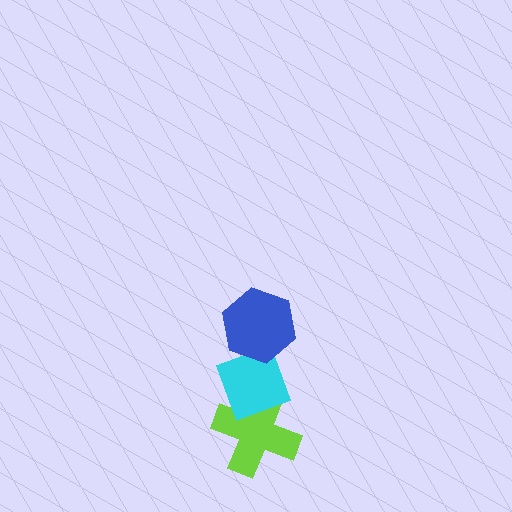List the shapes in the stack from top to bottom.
From top to bottom: the blue hexagon, the cyan diamond, the lime cross.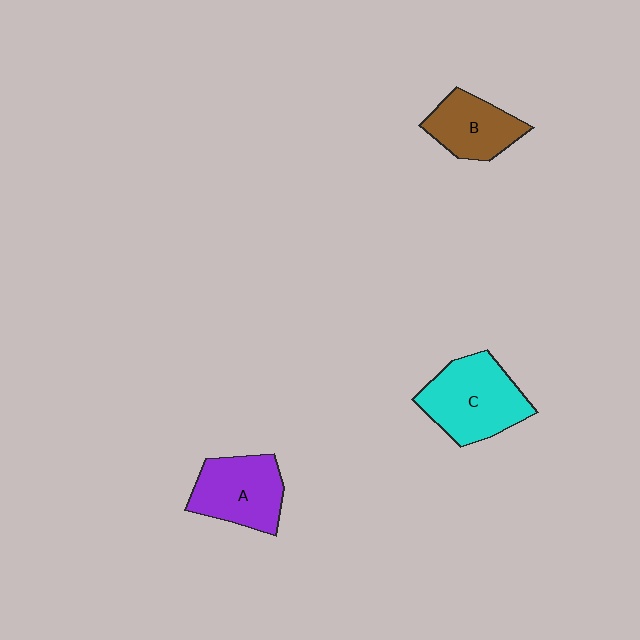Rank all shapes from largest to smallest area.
From largest to smallest: C (cyan), A (purple), B (brown).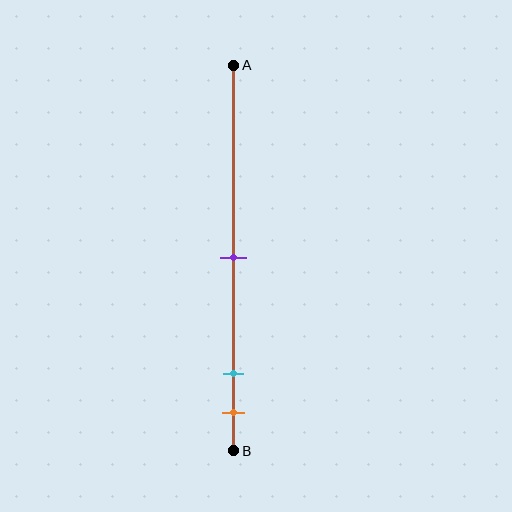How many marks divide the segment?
There are 3 marks dividing the segment.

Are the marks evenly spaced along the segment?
No, the marks are not evenly spaced.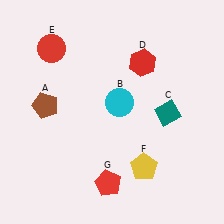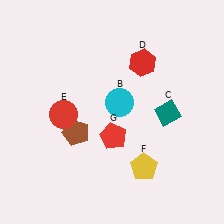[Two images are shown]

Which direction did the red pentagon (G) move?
The red pentagon (G) moved up.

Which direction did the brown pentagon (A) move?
The brown pentagon (A) moved right.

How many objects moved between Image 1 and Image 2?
3 objects moved between the two images.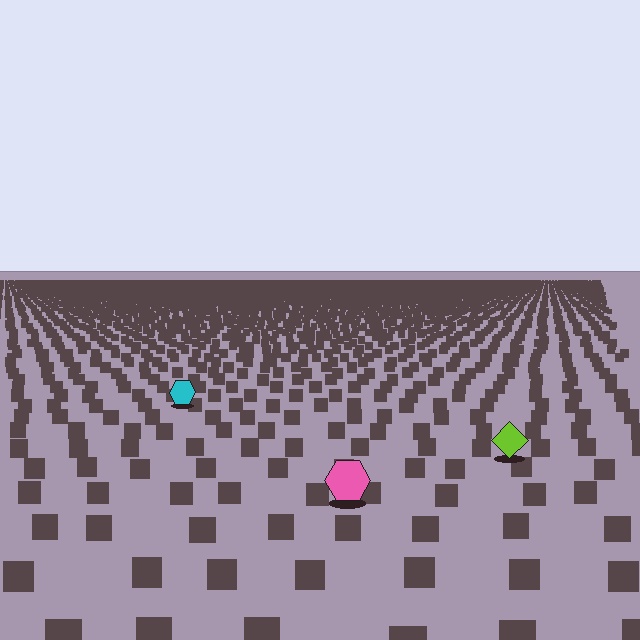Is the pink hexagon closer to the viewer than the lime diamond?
Yes. The pink hexagon is closer — you can tell from the texture gradient: the ground texture is coarser near it.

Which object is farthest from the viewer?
The cyan hexagon is farthest from the viewer. It appears smaller and the ground texture around it is denser.